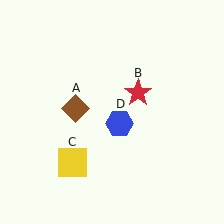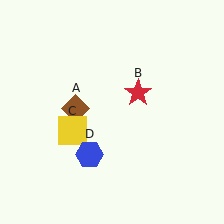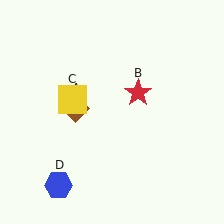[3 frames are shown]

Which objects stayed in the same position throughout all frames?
Brown diamond (object A) and red star (object B) remained stationary.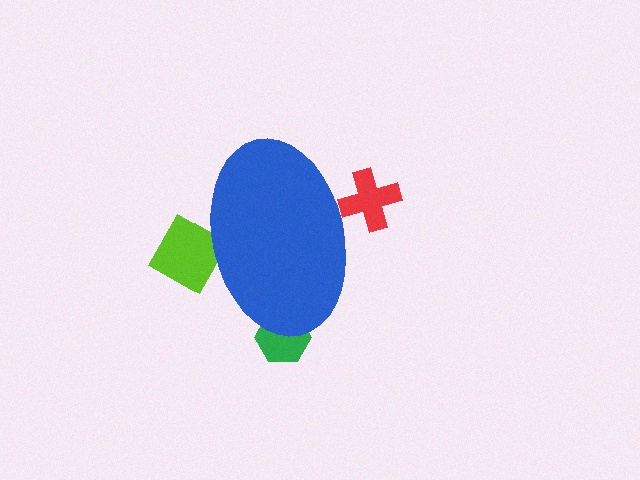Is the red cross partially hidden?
Yes, the red cross is partially hidden behind the blue ellipse.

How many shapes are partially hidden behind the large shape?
3 shapes are partially hidden.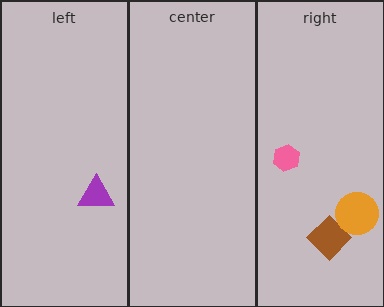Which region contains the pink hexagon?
The right region.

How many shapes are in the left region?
1.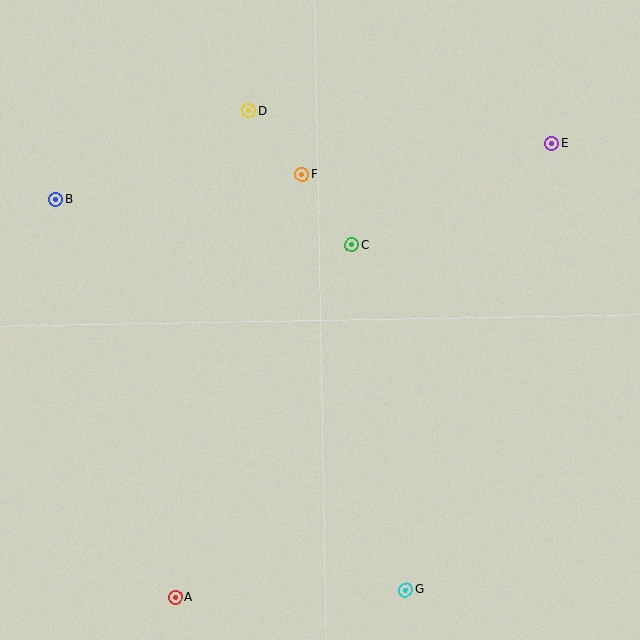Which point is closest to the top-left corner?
Point B is closest to the top-left corner.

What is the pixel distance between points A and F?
The distance between A and F is 442 pixels.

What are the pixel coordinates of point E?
Point E is at (552, 143).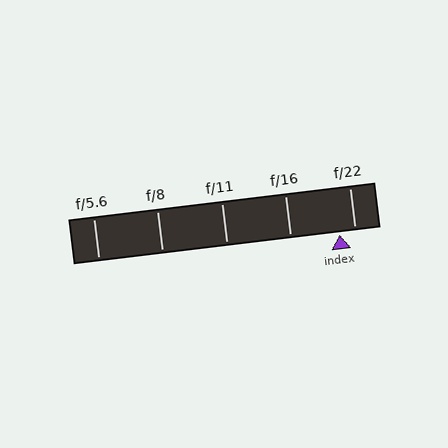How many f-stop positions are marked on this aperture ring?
There are 5 f-stop positions marked.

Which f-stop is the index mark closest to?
The index mark is closest to f/22.